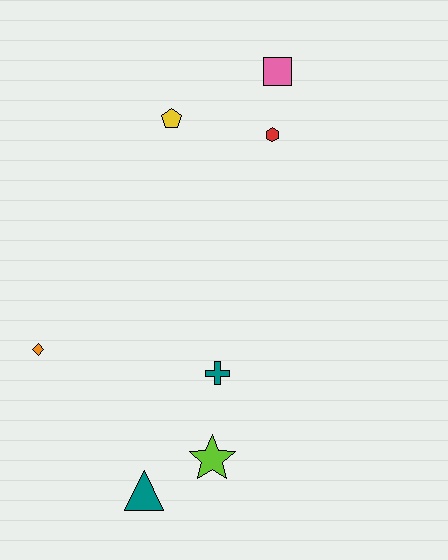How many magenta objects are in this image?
There are no magenta objects.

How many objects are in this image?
There are 7 objects.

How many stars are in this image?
There is 1 star.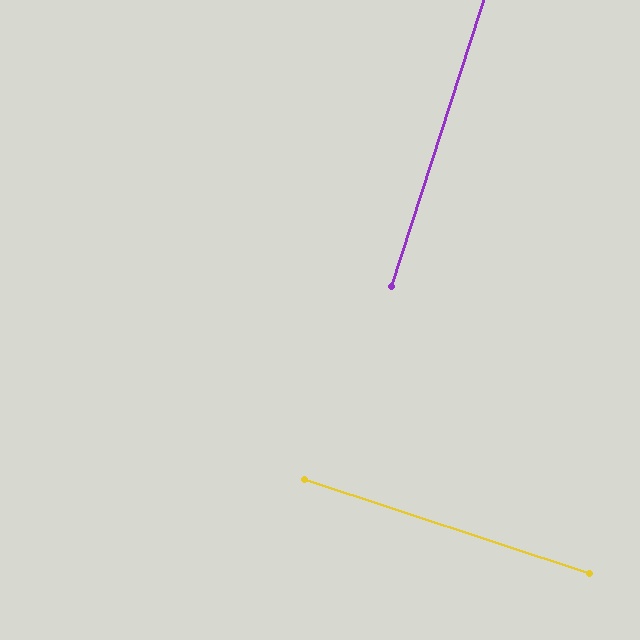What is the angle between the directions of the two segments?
Approximately 90 degrees.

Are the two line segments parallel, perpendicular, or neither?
Perpendicular — they meet at approximately 90°.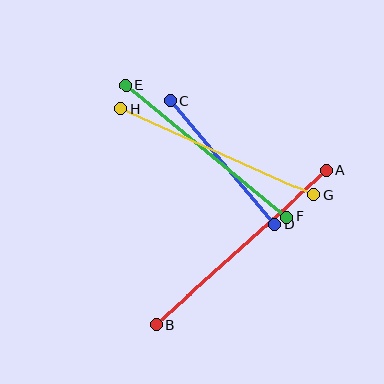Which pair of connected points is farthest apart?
Points A and B are farthest apart.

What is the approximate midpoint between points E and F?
The midpoint is at approximately (206, 151) pixels.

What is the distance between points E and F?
The distance is approximately 208 pixels.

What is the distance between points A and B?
The distance is approximately 230 pixels.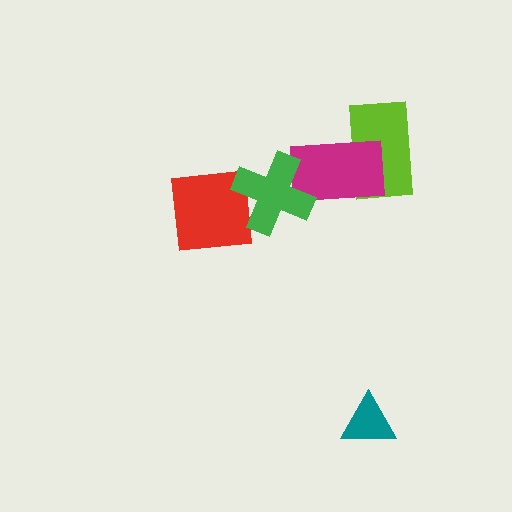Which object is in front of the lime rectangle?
The magenta rectangle is in front of the lime rectangle.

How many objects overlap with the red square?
1 object overlaps with the red square.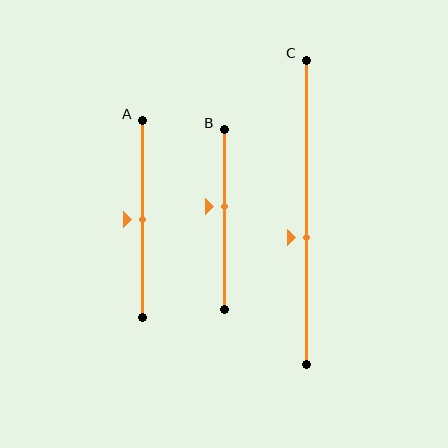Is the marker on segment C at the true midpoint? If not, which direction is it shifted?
No, the marker on segment C is shifted downward by about 8% of the segment length.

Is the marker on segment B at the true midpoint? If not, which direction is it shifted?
No, the marker on segment B is shifted upward by about 8% of the segment length.